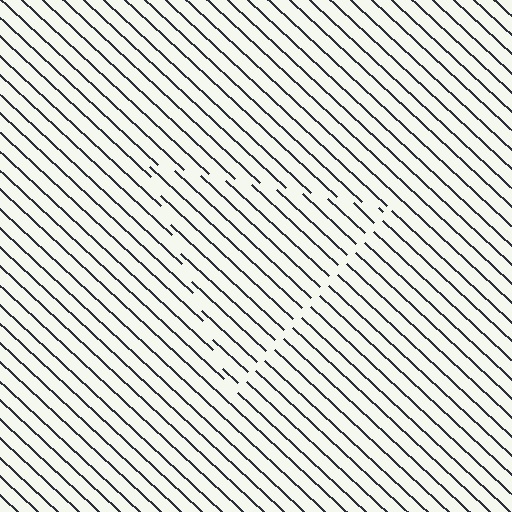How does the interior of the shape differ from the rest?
The interior of the shape contains the same grating, shifted by half a period — the contour is defined by the phase discontinuity where line-ends from the inner and outer gratings abut.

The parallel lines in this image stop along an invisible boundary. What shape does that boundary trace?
An illusory triangle. The interior of the shape contains the same grating, shifted by half a period — the contour is defined by the phase discontinuity where line-ends from the inner and outer gratings abut.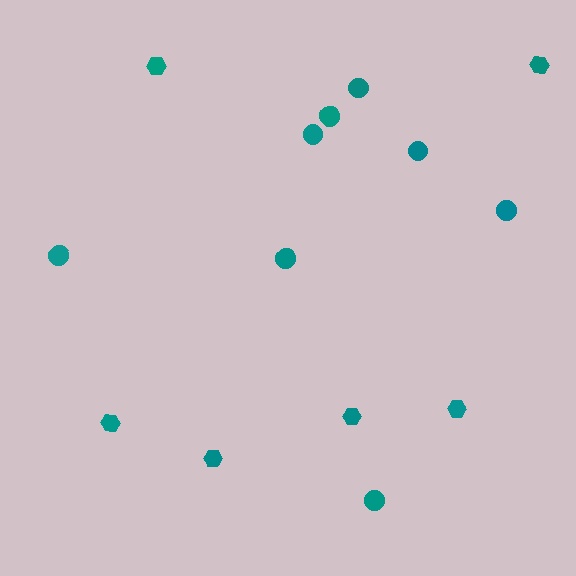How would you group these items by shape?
There are 2 groups: one group of circles (8) and one group of hexagons (6).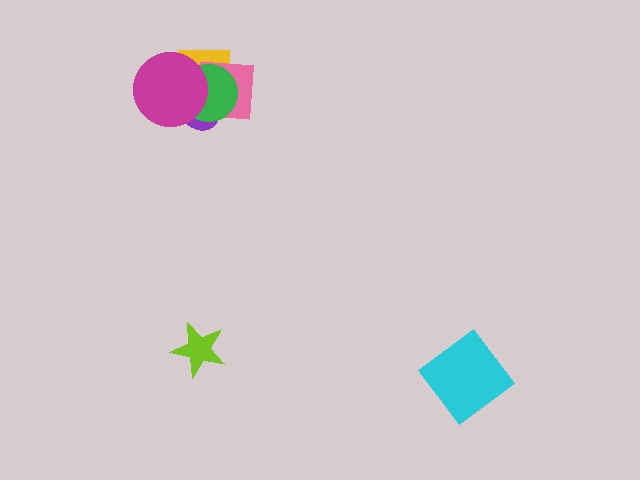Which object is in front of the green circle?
The magenta circle is in front of the green circle.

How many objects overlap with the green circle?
4 objects overlap with the green circle.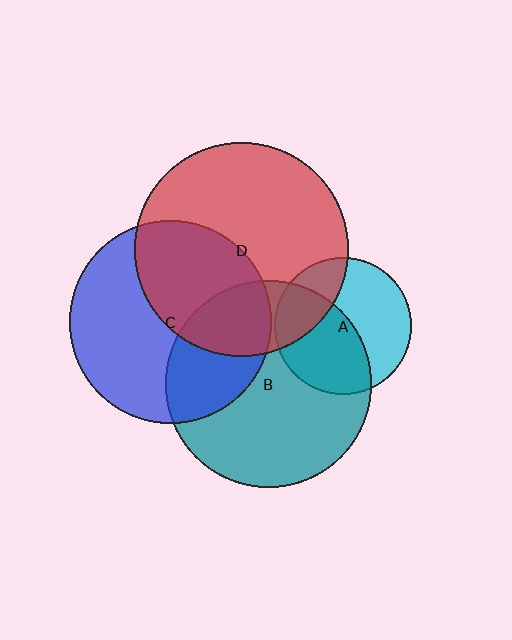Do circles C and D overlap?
Yes.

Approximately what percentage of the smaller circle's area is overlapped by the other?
Approximately 45%.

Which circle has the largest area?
Circle D (red).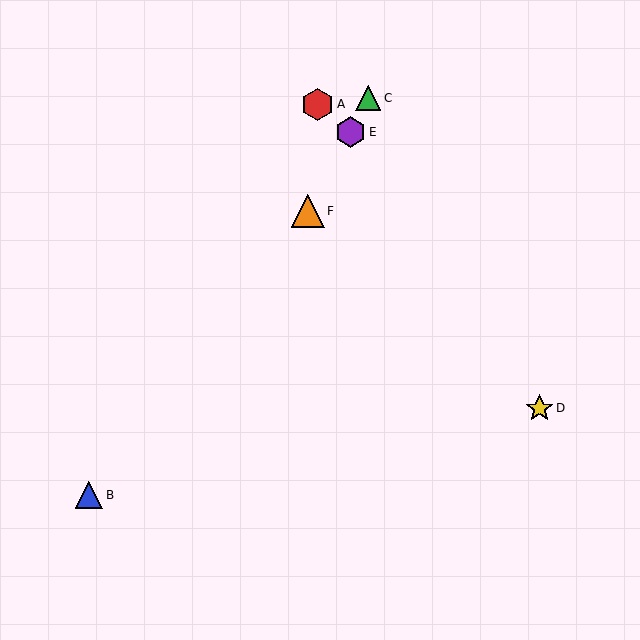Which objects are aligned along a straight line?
Objects C, E, F are aligned along a straight line.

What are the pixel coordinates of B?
Object B is at (89, 495).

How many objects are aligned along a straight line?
3 objects (C, E, F) are aligned along a straight line.